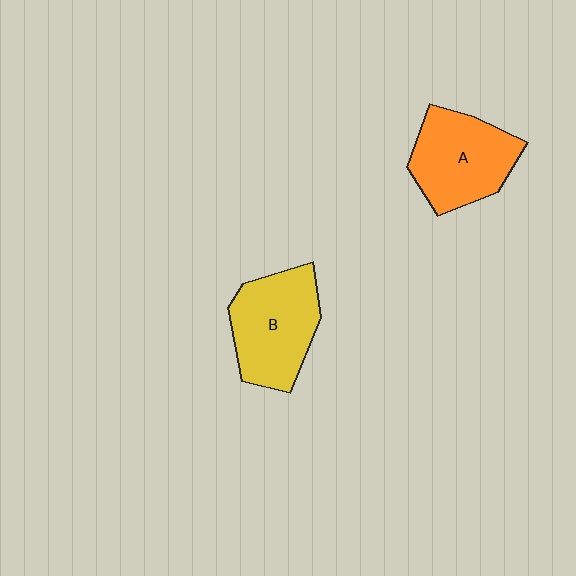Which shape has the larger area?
Shape B (yellow).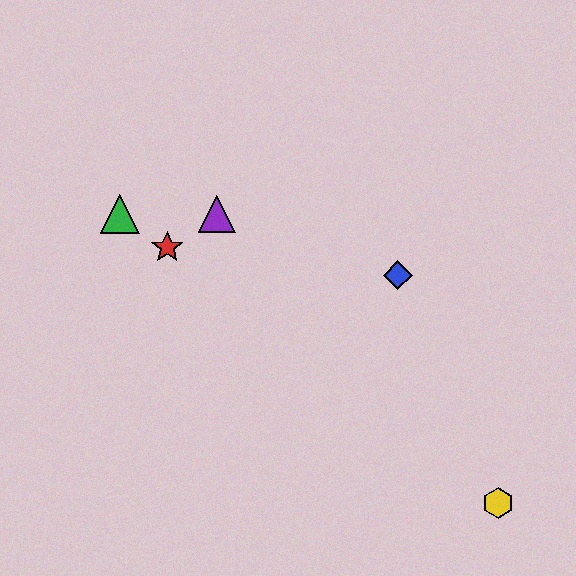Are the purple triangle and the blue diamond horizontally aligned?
No, the purple triangle is at y≈214 and the blue diamond is at y≈275.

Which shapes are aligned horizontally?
The green triangle, the purple triangle are aligned horizontally.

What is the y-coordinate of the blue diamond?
The blue diamond is at y≈275.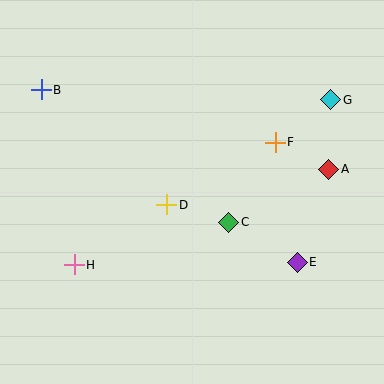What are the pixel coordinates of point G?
Point G is at (331, 100).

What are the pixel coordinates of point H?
Point H is at (74, 265).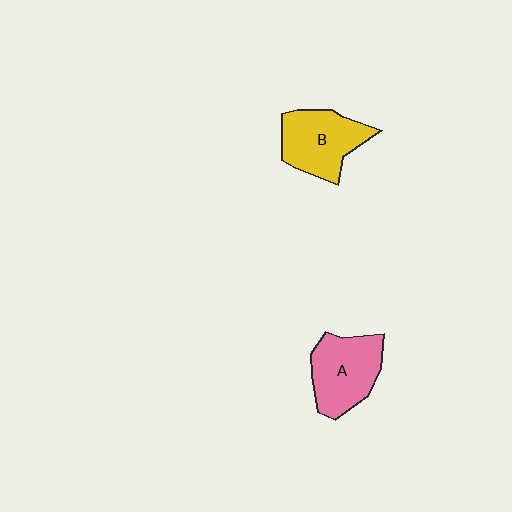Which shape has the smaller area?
Shape B (yellow).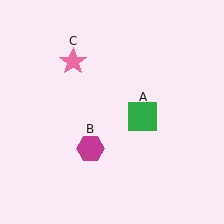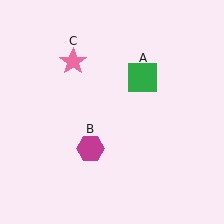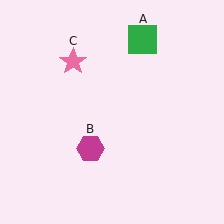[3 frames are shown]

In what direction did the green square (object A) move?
The green square (object A) moved up.